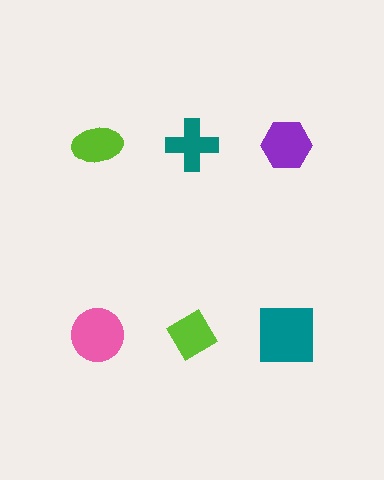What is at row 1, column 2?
A teal cross.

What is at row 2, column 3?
A teal square.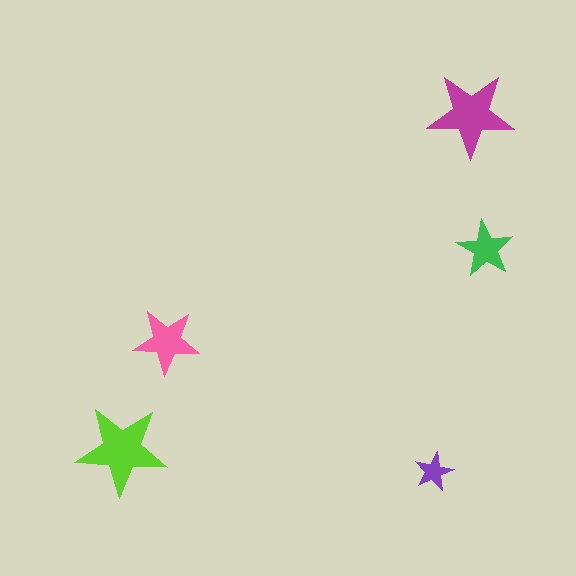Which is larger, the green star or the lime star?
The lime one.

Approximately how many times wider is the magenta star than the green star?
About 1.5 times wider.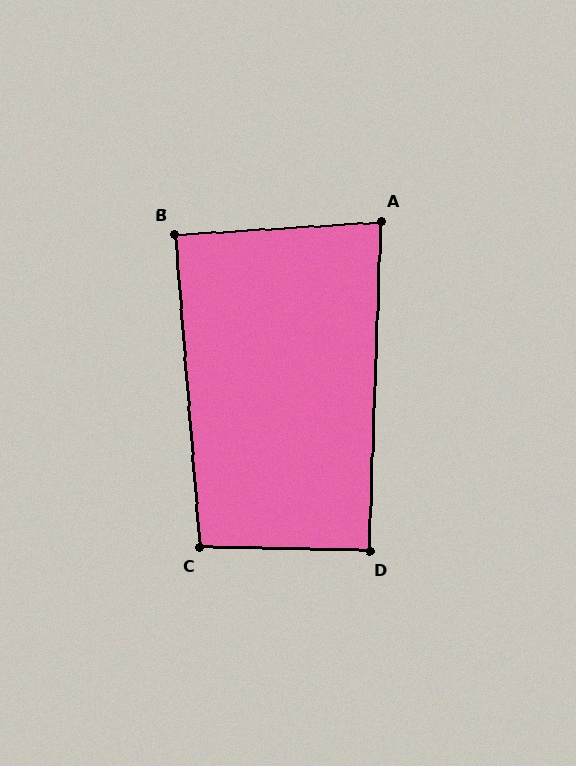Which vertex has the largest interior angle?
C, at approximately 96 degrees.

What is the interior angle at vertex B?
Approximately 89 degrees (approximately right).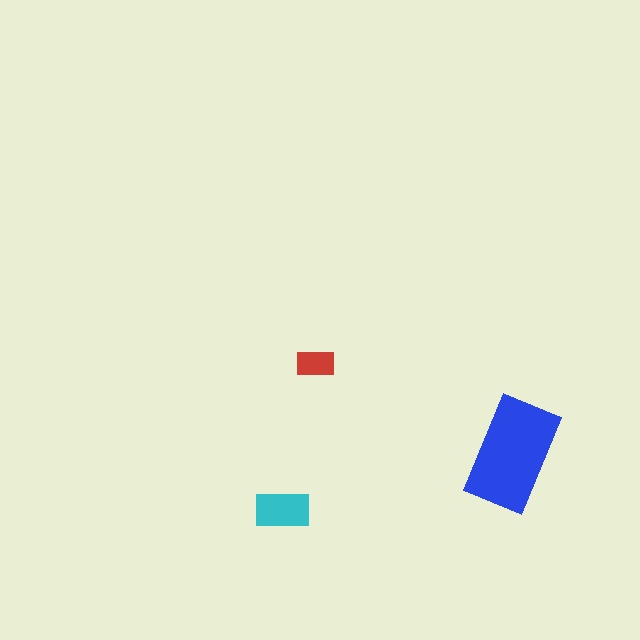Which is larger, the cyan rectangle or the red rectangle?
The cyan one.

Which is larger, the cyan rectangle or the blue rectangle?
The blue one.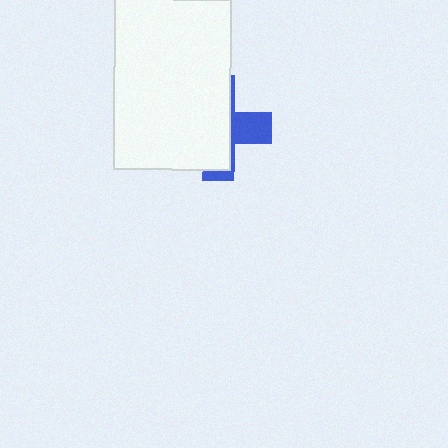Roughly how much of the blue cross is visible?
A small part of it is visible (roughly 33%).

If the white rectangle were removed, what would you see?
You would see the complete blue cross.